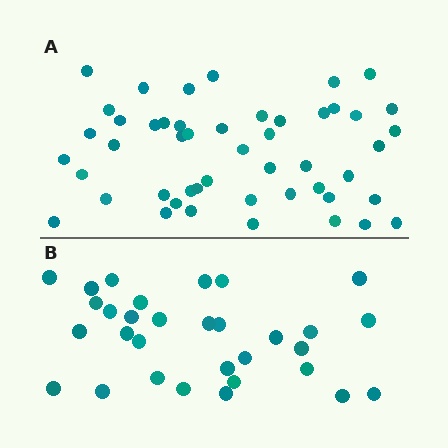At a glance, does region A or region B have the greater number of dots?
Region A (the top region) has more dots.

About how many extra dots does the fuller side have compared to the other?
Region A has approximately 20 more dots than region B.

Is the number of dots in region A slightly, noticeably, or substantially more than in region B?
Region A has substantially more. The ratio is roughly 1.6 to 1.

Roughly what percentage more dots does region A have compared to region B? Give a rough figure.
About 60% more.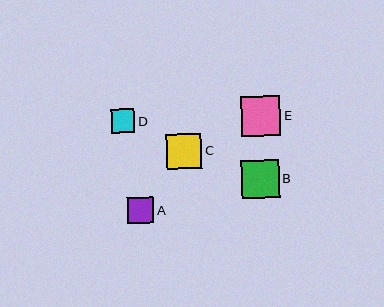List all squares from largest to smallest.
From largest to smallest: E, B, C, A, D.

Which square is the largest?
Square E is the largest with a size of approximately 40 pixels.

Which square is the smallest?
Square D is the smallest with a size of approximately 24 pixels.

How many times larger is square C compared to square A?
Square C is approximately 1.3 times the size of square A.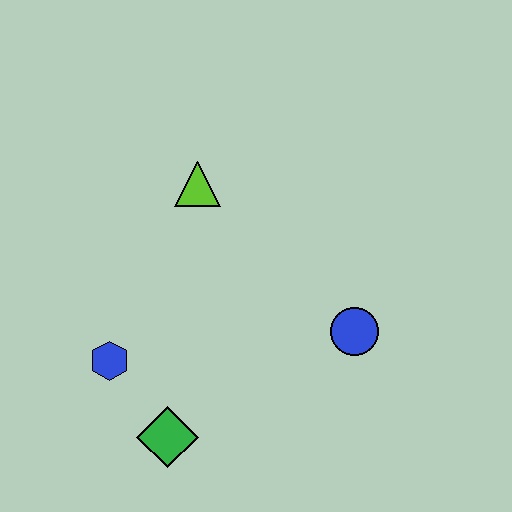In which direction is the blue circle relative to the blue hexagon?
The blue circle is to the right of the blue hexagon.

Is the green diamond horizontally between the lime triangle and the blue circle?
No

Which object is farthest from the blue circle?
The blue hexagon is farthest from the blue circle.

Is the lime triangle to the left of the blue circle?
Yes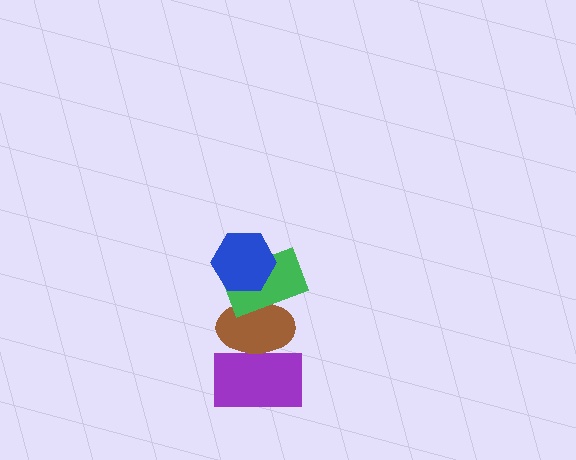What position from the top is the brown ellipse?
The brown ellipse is 3rd from the top.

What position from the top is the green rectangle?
The green rectangle is 2nd from the top.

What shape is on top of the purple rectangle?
The brown ellipse is on top of the purple rectangle.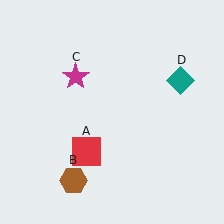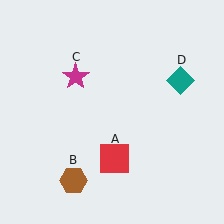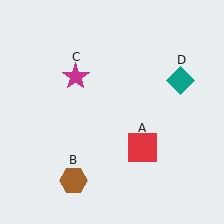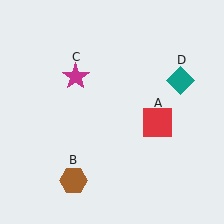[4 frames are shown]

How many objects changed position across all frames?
1 object changed position: red square (object A).